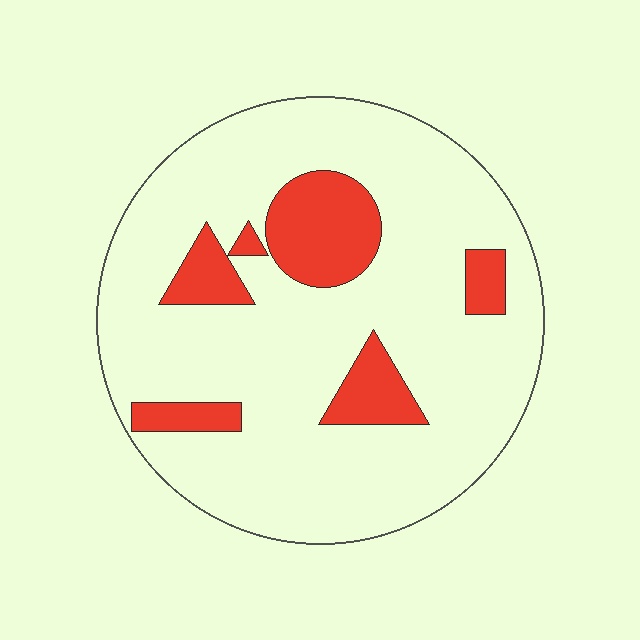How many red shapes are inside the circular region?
6.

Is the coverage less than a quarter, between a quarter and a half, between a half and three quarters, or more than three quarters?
Less than a quarter.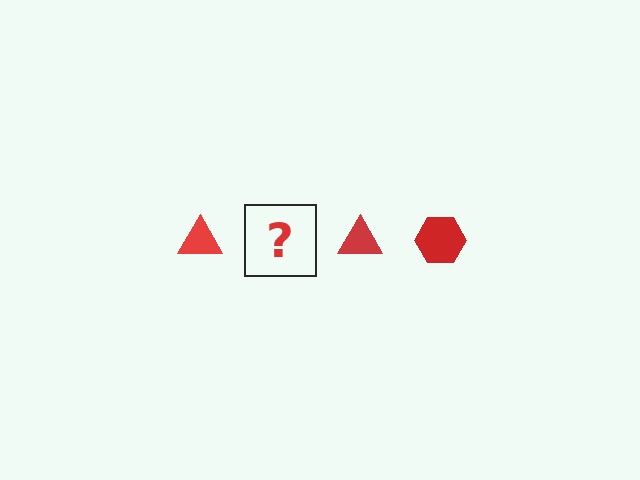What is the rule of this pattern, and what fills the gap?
The rule is that the pattern cycles through triangle, hexagon shapes in red. The gap should be filled with a red hexagon.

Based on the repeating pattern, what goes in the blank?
The blank should be a red hexagon.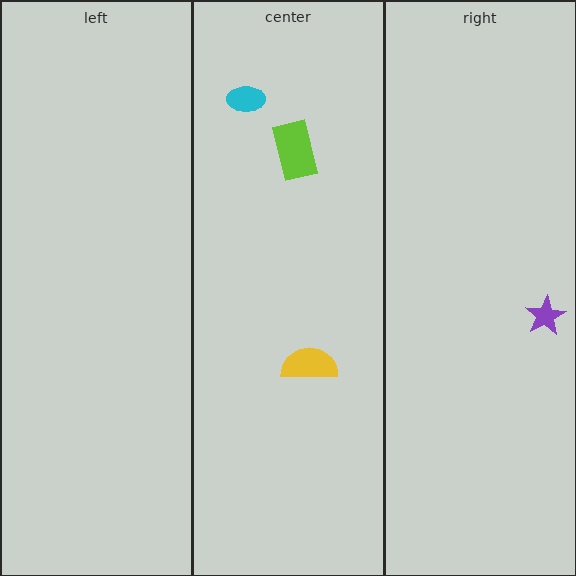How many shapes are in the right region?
1.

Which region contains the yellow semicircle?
The center region.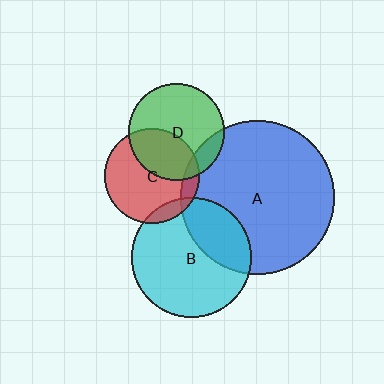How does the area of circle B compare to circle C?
Approximately 1.6 times.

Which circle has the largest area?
Circle A (blue).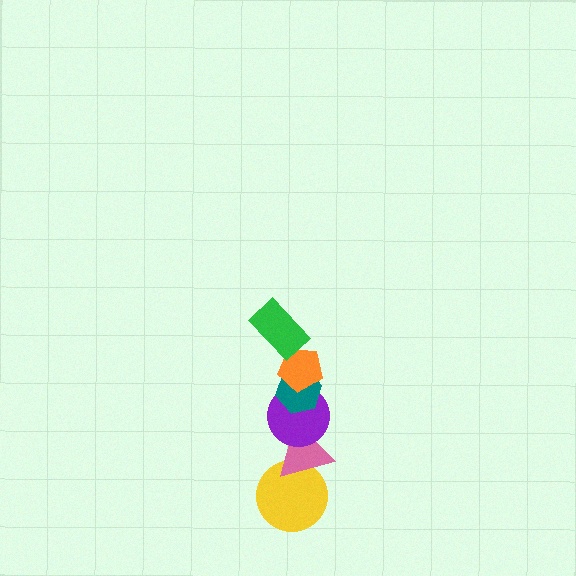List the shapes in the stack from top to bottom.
From top to bottom: the green rectangle, the orange pentagon, the teal hexagon, the purple circle, the pink triangle, the yellow circle.